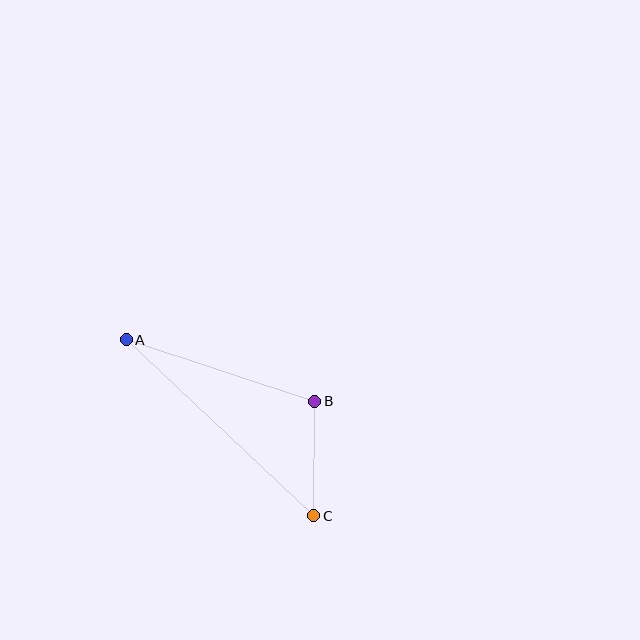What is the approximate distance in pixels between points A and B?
The distance between A and B is approximately 198 pixels.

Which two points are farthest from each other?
Points A and C are farthest from each other.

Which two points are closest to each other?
Points B and C are closest to each other.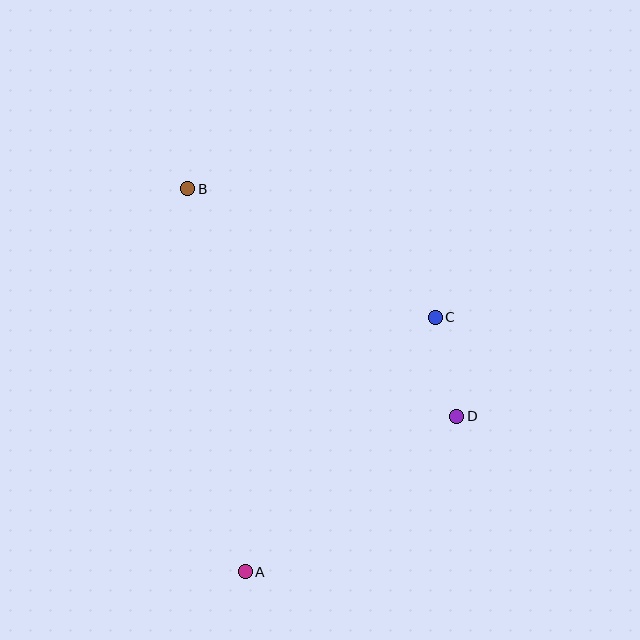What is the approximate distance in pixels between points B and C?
The distance between B and C is approximately 279 pixels.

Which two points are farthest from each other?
Points A and B are farthest from each other.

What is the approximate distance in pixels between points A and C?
The distance between A and C is approximately 318 pixels.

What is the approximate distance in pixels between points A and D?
The distance between A and D is approximately 263 pixels.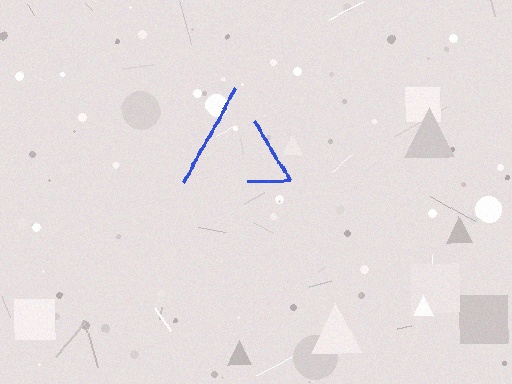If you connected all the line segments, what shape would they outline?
They would outline a triangle.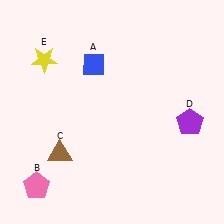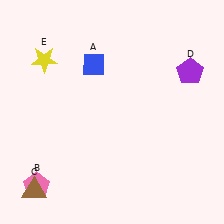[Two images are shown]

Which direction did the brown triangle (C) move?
The brown triangle (C) moved down.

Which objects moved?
The objects that moved are: the brown triangle (C), the purple pentagon (D).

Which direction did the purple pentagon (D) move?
The purple pentagon (D) moved up.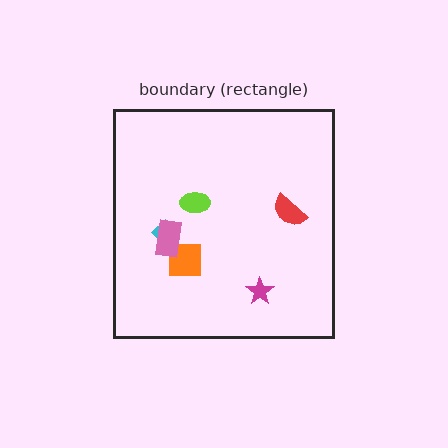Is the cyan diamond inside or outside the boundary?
Inside.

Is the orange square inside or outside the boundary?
Inside.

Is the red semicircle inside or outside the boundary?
Inside.